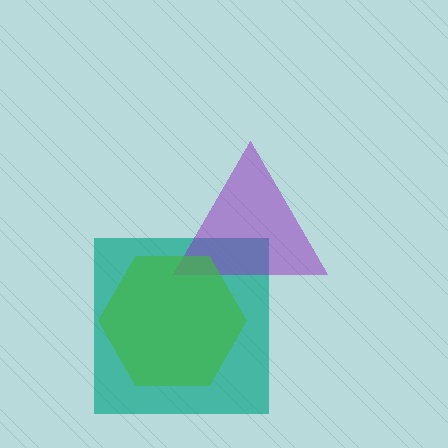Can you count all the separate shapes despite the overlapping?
Yes, there are 3 separate shapes.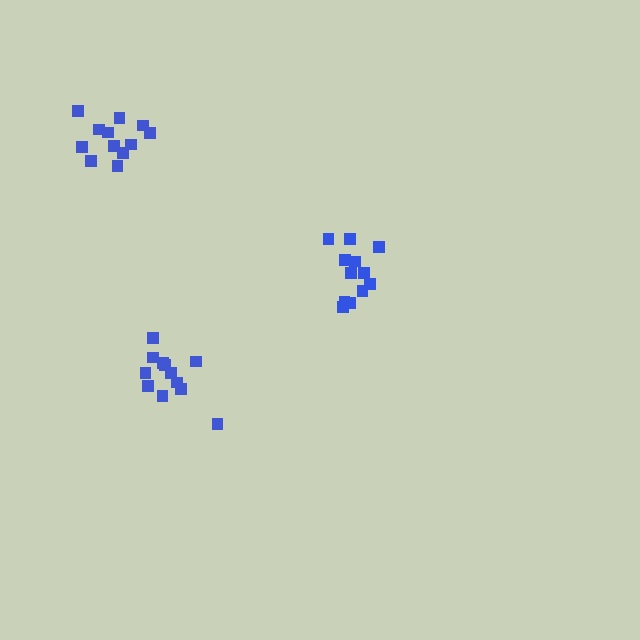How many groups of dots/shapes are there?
There are 3 groups.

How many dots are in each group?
Group 1: 12 dots, Group 2: 12 dots, Group 3: 12 dots (36 total).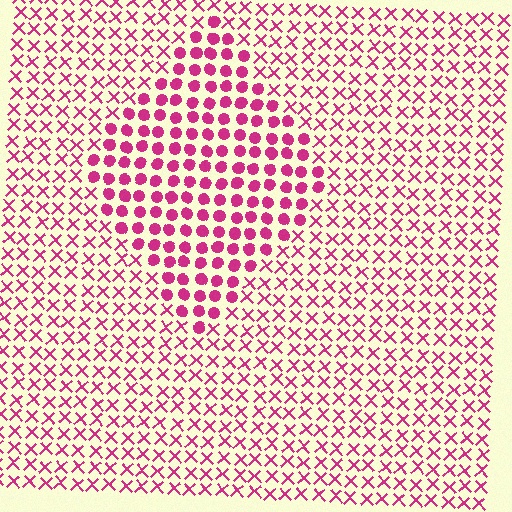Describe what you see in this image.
The image is filled with small magenta elements arranged in a uniform grid. A diamond-shaped region contains circles, while the surrounding area contains X marks. The boundary is defined purely by the change in element shape.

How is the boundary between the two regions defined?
The boundary is defined by a change in element shape: circles inside vs. X marks outside. All elements share the same color and spacing.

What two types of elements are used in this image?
The image uses circles inside the diamond region and X marks outside it.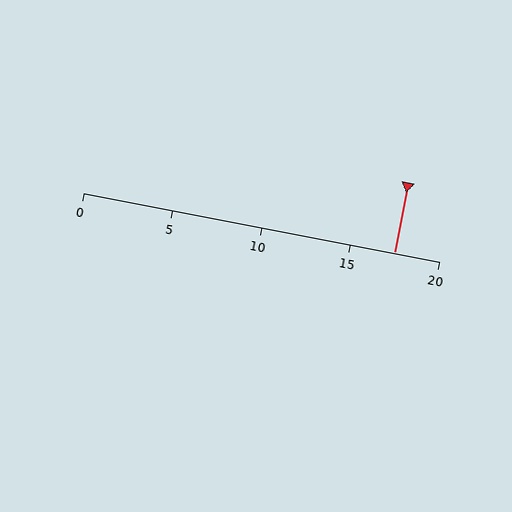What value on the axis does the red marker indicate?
The marker indicates approximately 17.5.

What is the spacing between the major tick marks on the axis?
The major ticks are spaced 5 apart.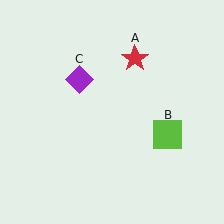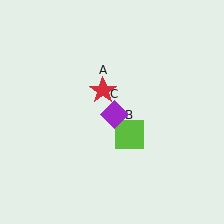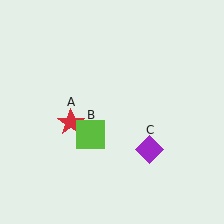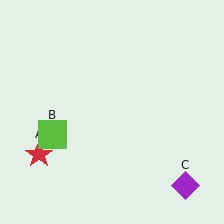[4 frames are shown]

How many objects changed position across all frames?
3 objects changed position: red star (object A), lime square (object B), purple diamond (object C).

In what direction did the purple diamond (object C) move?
The purple diamond (object C) moved down and to the right.